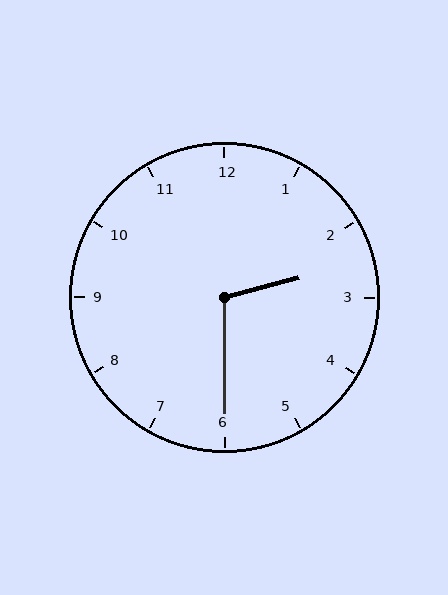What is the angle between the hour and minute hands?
Approximately 105 degrees.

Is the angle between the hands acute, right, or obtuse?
It is obtuse.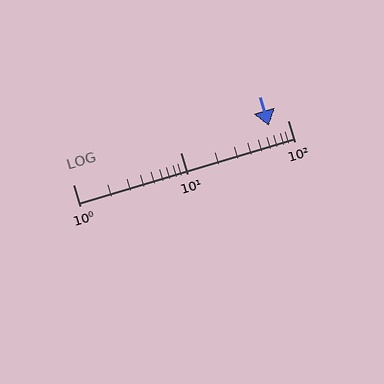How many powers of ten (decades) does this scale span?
The scale spans 2 decades, from 1 to 100.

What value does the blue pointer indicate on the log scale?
The pointer indicates approximately 67.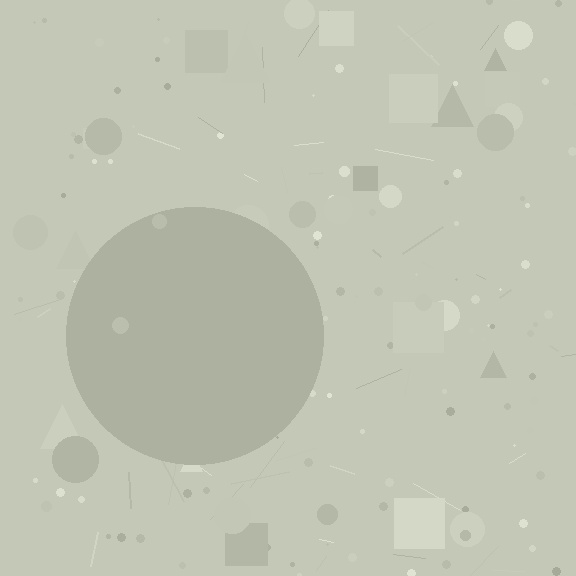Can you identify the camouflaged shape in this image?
The camouflaged shape is a circle.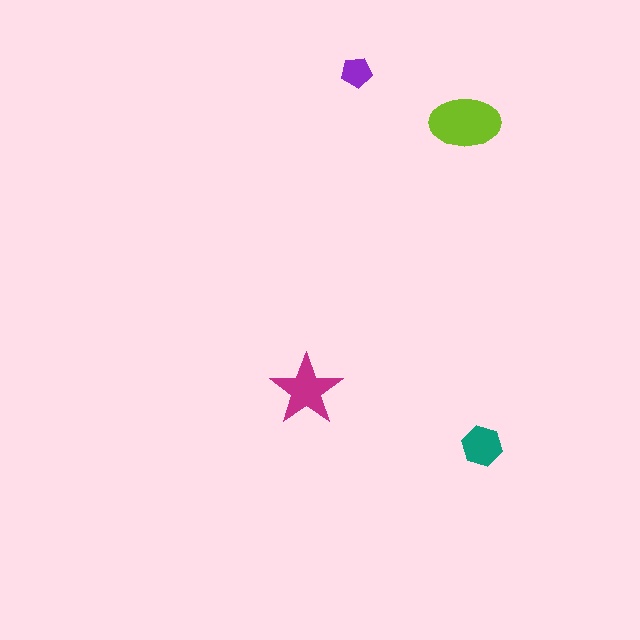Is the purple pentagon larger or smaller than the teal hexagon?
Smaller.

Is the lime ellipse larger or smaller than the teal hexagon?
Larger.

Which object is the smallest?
The purple pentagon.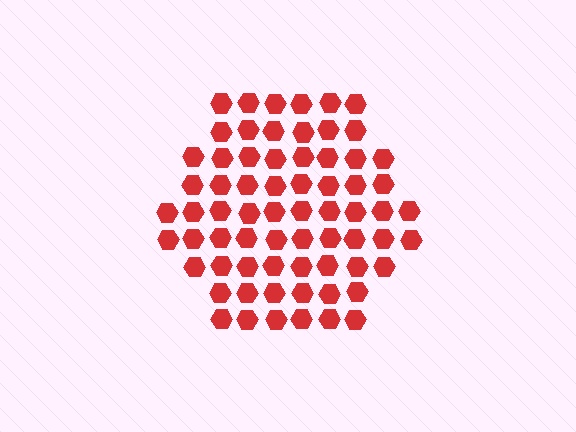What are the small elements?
The small elements are hexagons.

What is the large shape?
The large shape is a hexagon.